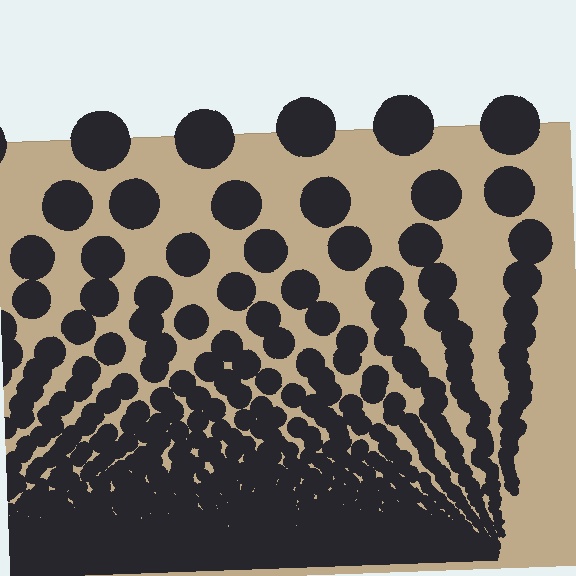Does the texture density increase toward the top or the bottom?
Density increases toward the bottom.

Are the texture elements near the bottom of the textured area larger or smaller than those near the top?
Smaller. The gradient is inverted — elements near the bottom are smaller and denser.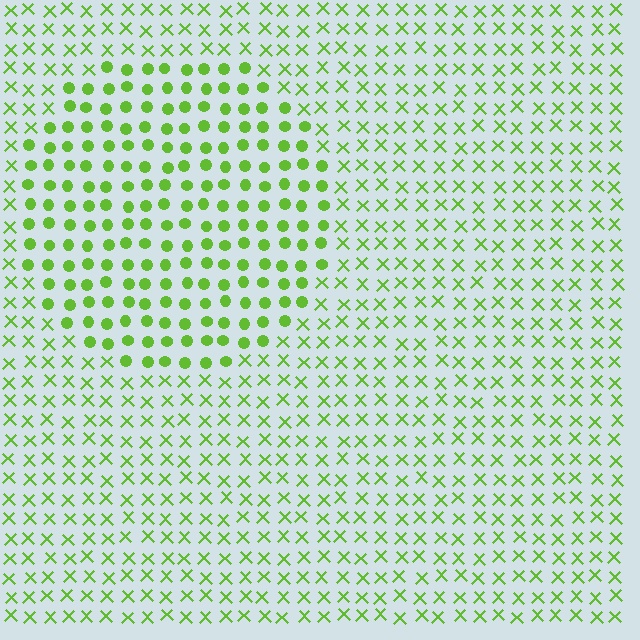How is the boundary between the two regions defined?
The boundary is defined by a change in element shape: circles inside vs. X marks outside. All elements share the same color and spacing.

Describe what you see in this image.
The image is filled with small lime elements arranged in a uniform grid. A circle-shaped region contains circles, while the surrounding area contains X marks. The boundary is defined purely by the change in element shape.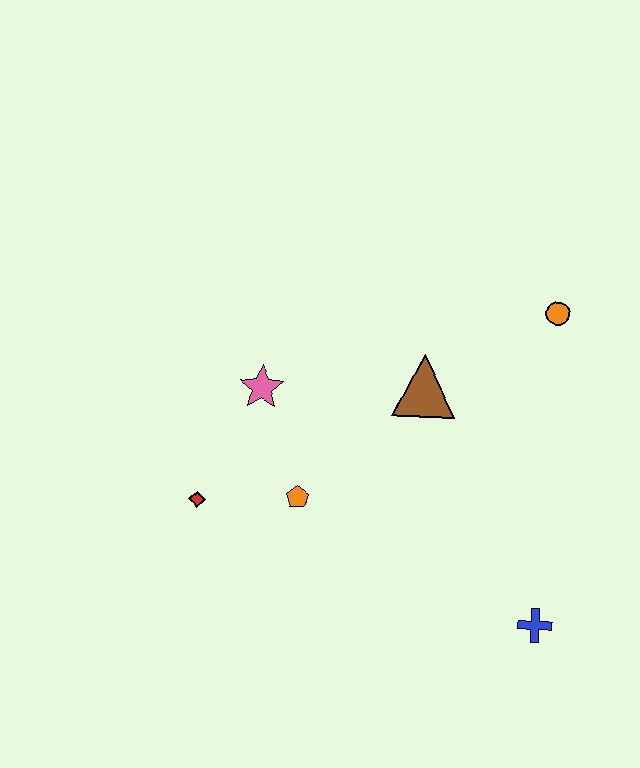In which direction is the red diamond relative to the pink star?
The red diamond is below the pink star.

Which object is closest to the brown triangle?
The orange circle is closest to the brown triangle.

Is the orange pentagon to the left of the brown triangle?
Yes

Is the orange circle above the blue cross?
Yes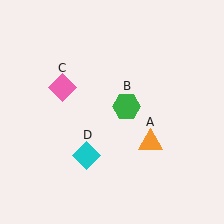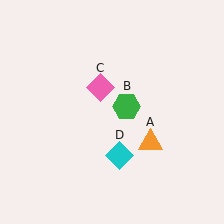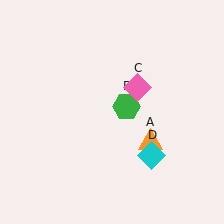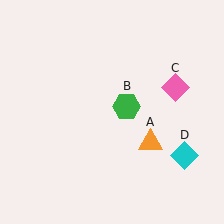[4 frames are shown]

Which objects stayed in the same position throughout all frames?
Orange triangle (object A) and green hexagon (object B) remained stationary.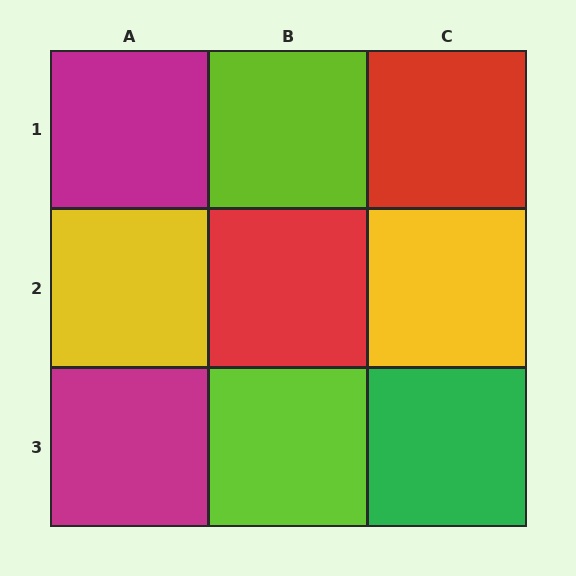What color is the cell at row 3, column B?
Lime.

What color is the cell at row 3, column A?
Magenta.